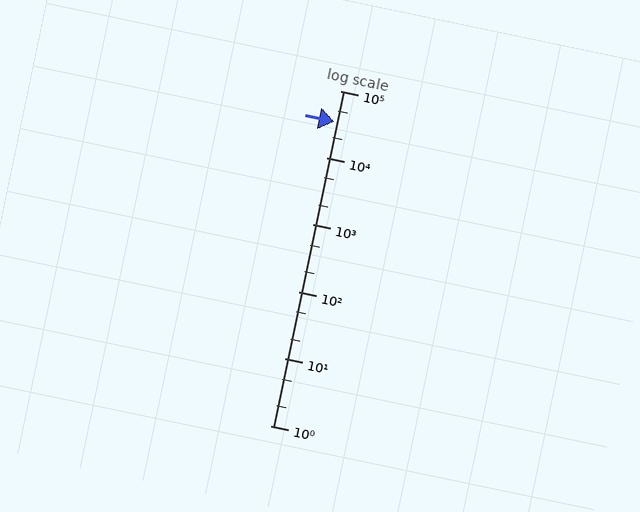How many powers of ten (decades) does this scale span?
The scale spans 5 decades, from 1 to 100000.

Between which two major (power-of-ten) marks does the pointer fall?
The pointer is between 10000 and 100000.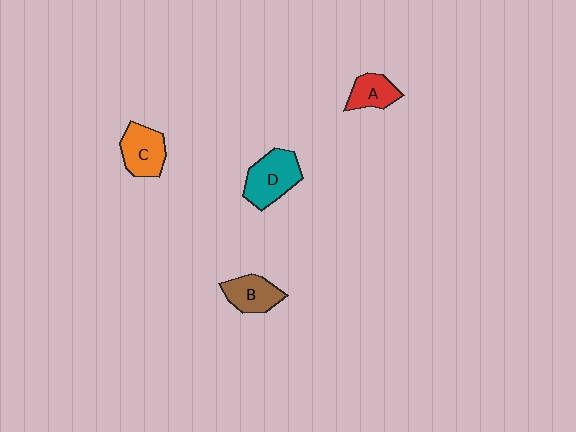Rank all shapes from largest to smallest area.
From largest to smallest: D (teal), C (orange), B (brown), A (red).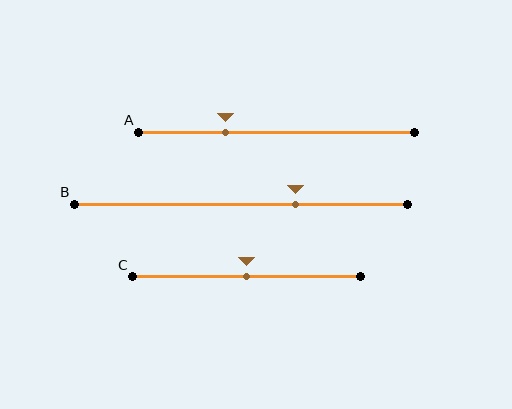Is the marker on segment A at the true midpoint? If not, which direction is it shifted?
No, the marker on segment A is shifted to the left by about 19% of the segment length.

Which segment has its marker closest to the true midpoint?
Segment C has its marker closest to the true midpoint.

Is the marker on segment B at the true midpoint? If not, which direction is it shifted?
No, the marker on segment B is shifted to the right by about 16% of the segment length.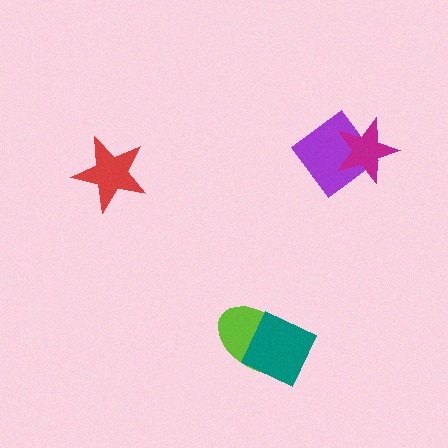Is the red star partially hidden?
No, no other shape covers it.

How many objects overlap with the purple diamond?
1 object overlaps with the purple diamond.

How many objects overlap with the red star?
0 objects overlap with the red star.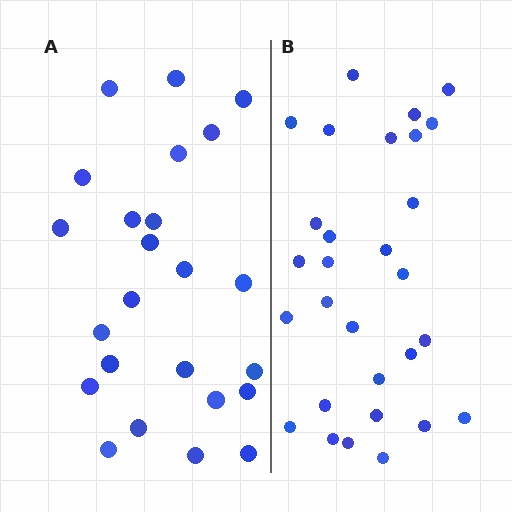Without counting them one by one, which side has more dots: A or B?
Region B (the right region) has more dots.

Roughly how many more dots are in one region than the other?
Region B has about 5 more dots than region A.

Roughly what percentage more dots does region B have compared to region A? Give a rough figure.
About 20% more.